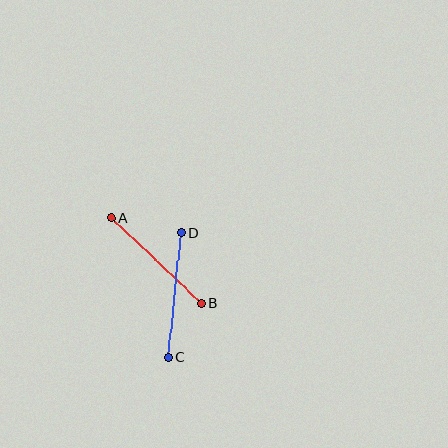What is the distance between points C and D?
The distance is approximately 125 pixels.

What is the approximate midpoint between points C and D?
The midpoint is at approximately (175, 295) pixels.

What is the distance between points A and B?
The distance is approximately 124 pixels.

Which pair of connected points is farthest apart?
Points C and D are farthest apart.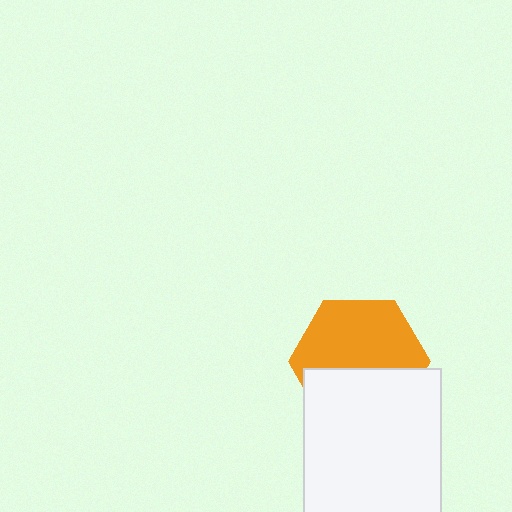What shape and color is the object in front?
The object in front is a white rectangle.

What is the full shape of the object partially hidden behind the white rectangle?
The partially hidden object is an orange hexagon.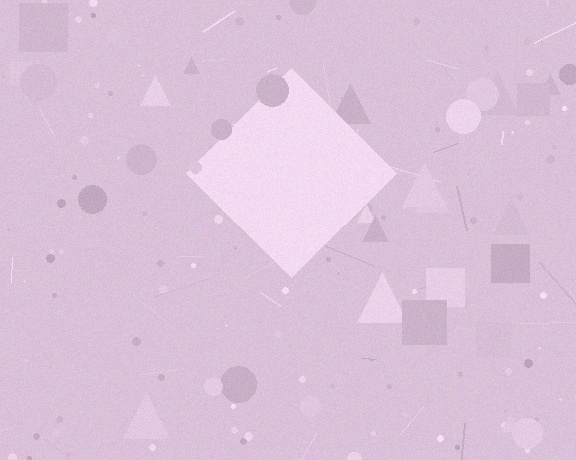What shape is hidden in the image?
A diamond is hidden in the image.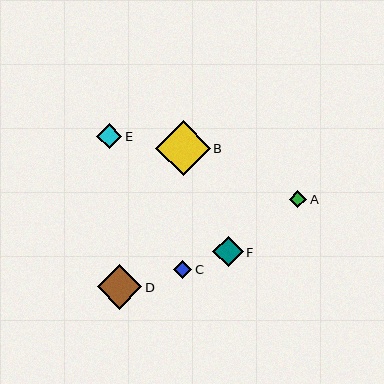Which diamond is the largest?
Diamond B is the largest with a size of approximately 55 pixels.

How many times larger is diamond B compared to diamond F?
Diamond B is approximately 1.8 times the size of diamond F.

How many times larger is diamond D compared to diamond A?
Diamond D is approximately 2.5 times the size of diamond A.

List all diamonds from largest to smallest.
From largest to smallest: B, D, F, E, C, A.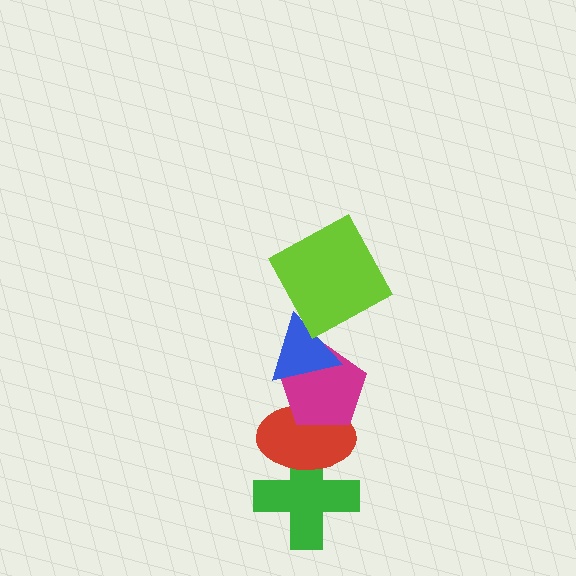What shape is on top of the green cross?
The red ellipse is on top of the green cross.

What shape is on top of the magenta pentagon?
The blue triangle is on top of the magenta pentagon.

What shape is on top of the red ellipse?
The magenta pentagon is on top of the red ellipse.